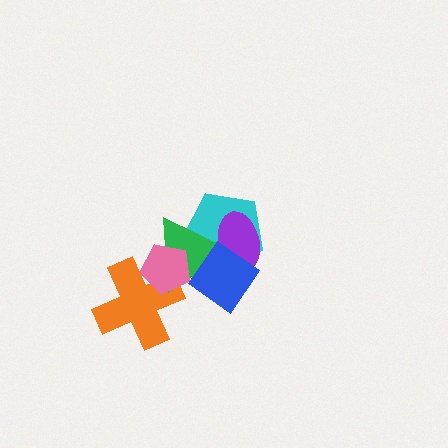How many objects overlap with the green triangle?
5 objects overlap with the green triangle.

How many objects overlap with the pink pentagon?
2 objects overlap with the pink pentagon.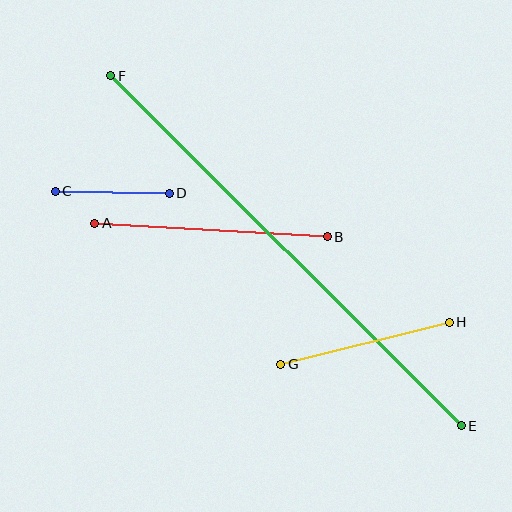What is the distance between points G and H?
The distance is approximately 174 pixels.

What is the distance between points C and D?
The distance is approximately 114 pixels.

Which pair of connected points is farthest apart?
Points E and F are farthest apart.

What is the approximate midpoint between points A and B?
The midpoint is at approximately (211, 230) pixels.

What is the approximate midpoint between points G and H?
The midpoint is at approximately (365, 343) pixels.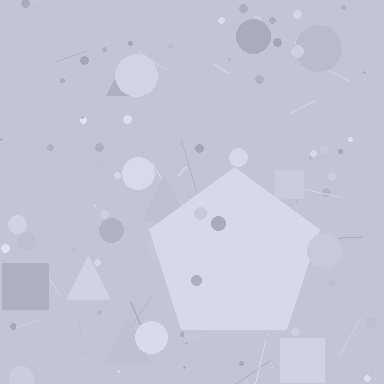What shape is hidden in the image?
A pentagon is hidden in the image.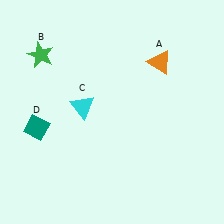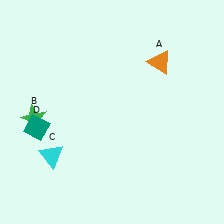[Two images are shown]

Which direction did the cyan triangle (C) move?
The cyan triangle (C) moved down.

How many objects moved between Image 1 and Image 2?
2 objects moved between the two images.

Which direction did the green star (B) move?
The green star (B) moved down.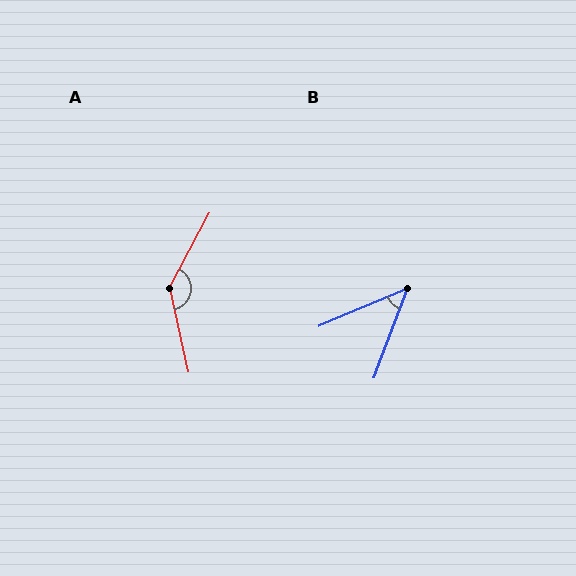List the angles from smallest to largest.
B (47°), A (139°).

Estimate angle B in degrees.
Approximately 47 degrees.